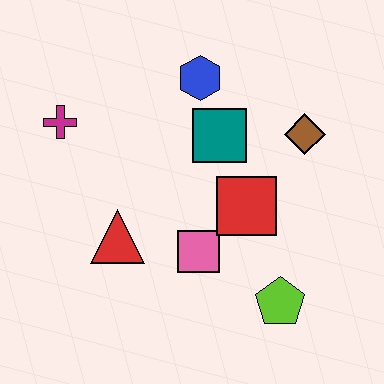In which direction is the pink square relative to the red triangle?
The pink square is to the right of the red triangle.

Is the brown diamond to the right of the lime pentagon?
Yes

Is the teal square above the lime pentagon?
Yes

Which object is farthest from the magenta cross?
The lime pentagon is farthest from the magenta cross.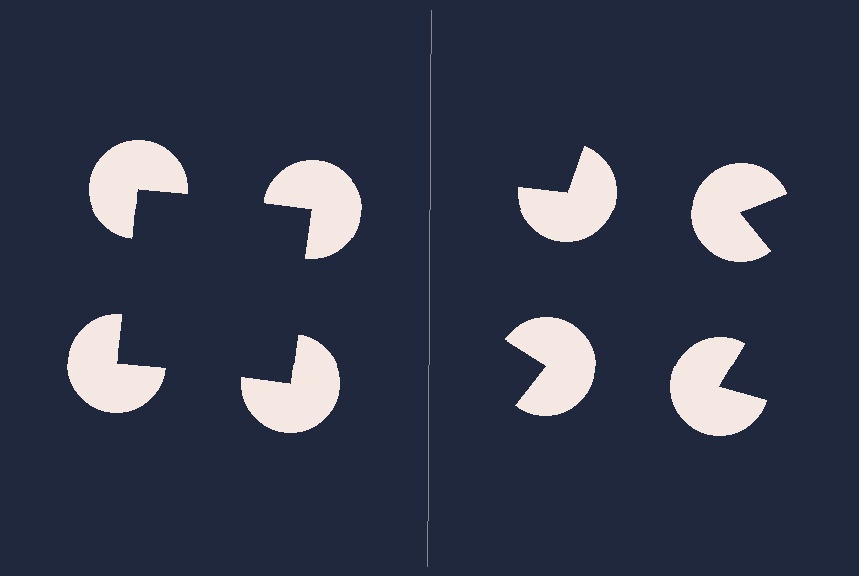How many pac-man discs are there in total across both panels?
8 — 4 on each side.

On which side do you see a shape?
An illusory square appears on the left side. On the right side the wedge cuts are rotated, so no coherent shape forms.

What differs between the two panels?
The pac-man discs are positioned identically on both sides; only the wedge orientations differ. On the left they align to a square; on the right they are misaligned.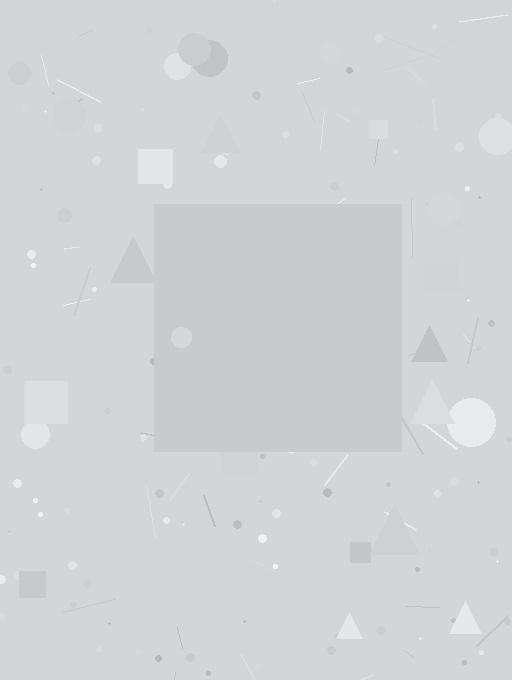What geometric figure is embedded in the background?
A square is embedded in the background.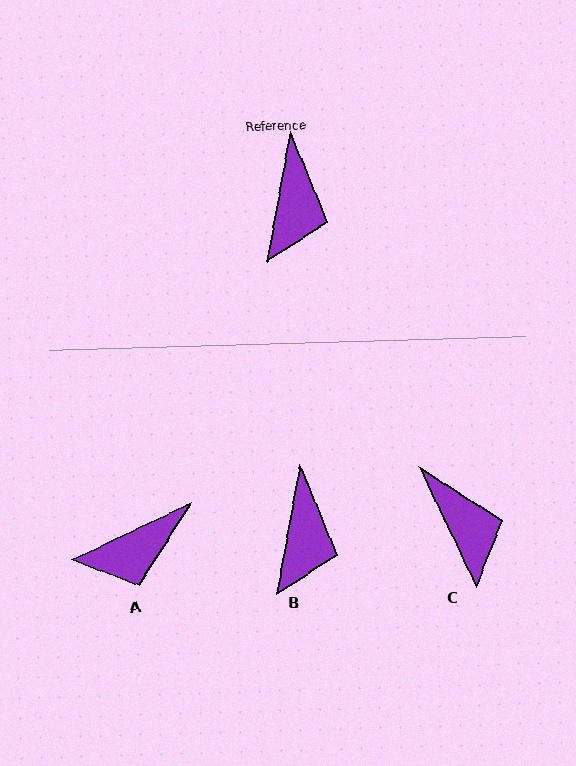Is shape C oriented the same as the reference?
No, it is off by about 36 degrees.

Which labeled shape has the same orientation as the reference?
B.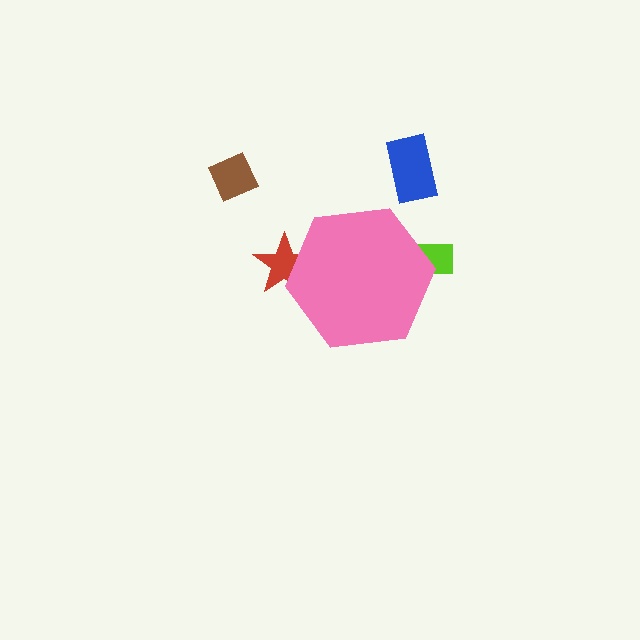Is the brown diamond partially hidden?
No, the brown diamond is fully visible.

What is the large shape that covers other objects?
A pink hexagon.